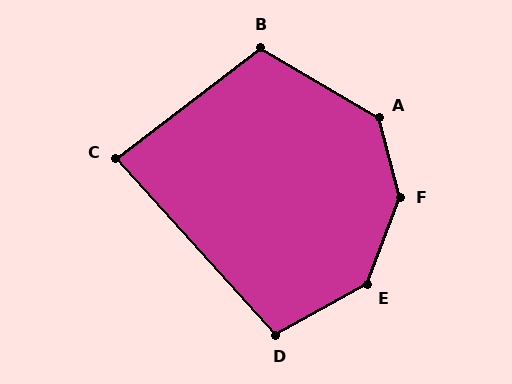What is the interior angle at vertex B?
Approximately 112 degrees (obtuse).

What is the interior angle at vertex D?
Approximately 103 degrees (obtuse).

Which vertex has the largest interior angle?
F, at approximately 145 degrees.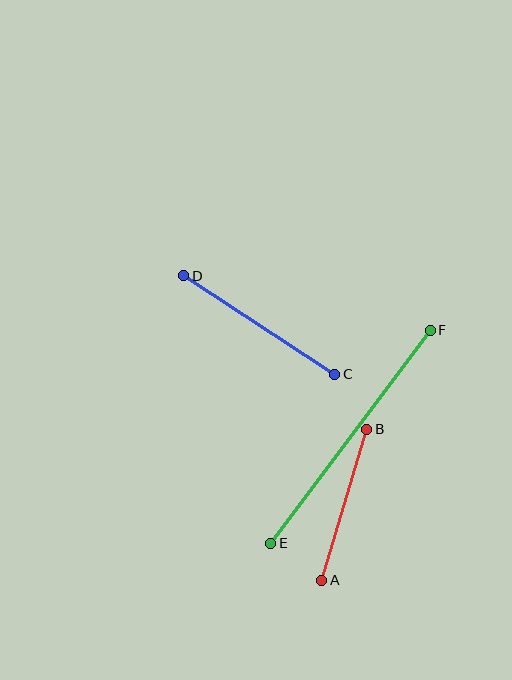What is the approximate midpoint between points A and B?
The midpoint is at approximately (344, 505) pixels.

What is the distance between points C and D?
The distance is approximately 180 pixels.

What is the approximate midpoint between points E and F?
The midpoint is at approximately (351, 437) pixels.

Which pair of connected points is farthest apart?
Points E and F are farthest apart.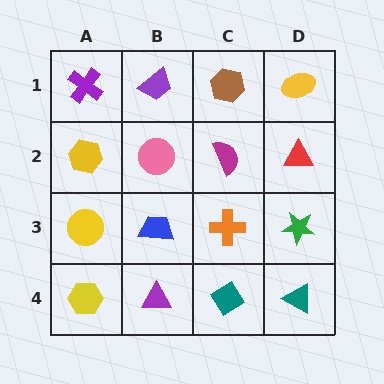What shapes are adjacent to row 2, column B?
A purple trapezoid (row 1, column B), a blue trapezoid (row 3, column B), a yellow hexagon (row 2, column A), a magenta semicircle (row 2, column C).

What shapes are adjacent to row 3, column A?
A yellow hexagon (row 2, column A), a yellow hexagon (row 4, column A), a blue trapezoid (row 3, column B).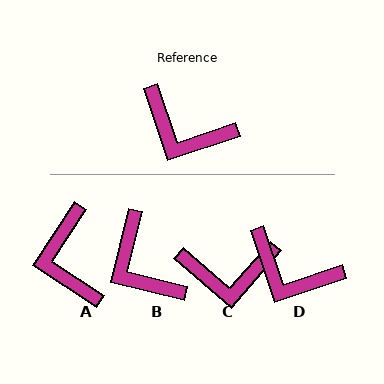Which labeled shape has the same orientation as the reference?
D.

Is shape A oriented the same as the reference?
No, it is off by about 52 degrees.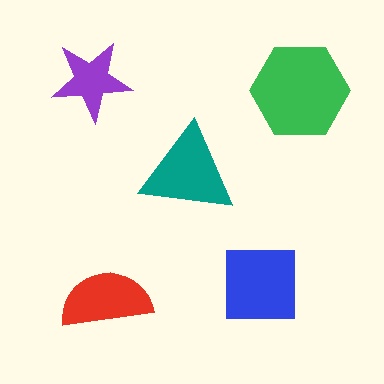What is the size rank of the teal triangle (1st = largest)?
3rd.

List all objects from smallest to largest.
The purple star, the red semicircle, the teal triangle, the blue square, the green hexagon.